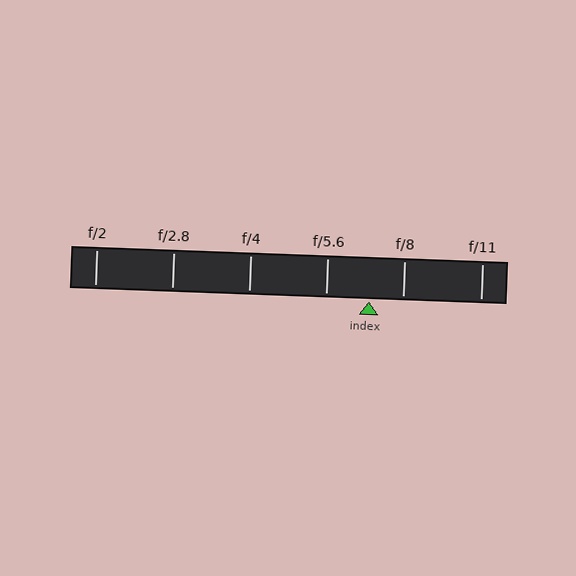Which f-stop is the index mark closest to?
The index mark is closest to f/8.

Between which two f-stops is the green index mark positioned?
The index mark is between f/5.6 and f/8.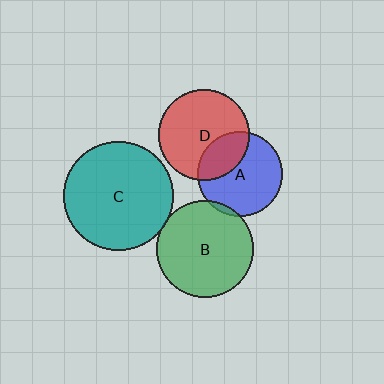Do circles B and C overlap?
Yes.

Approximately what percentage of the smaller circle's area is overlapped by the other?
Approximately 5%.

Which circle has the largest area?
Circle C (teal).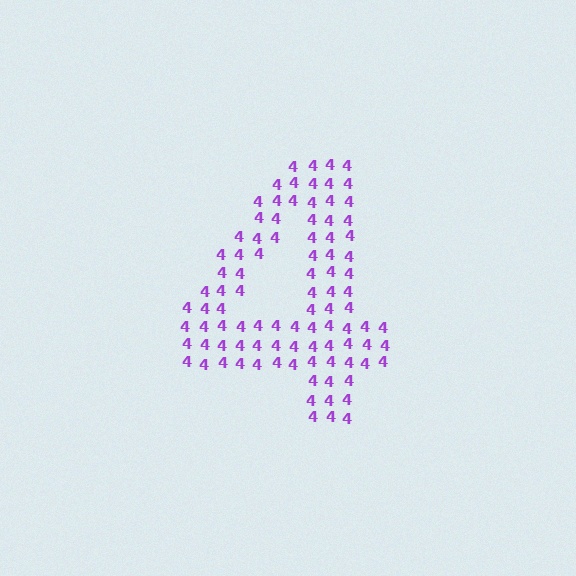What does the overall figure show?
The overall figure shows the digit 4.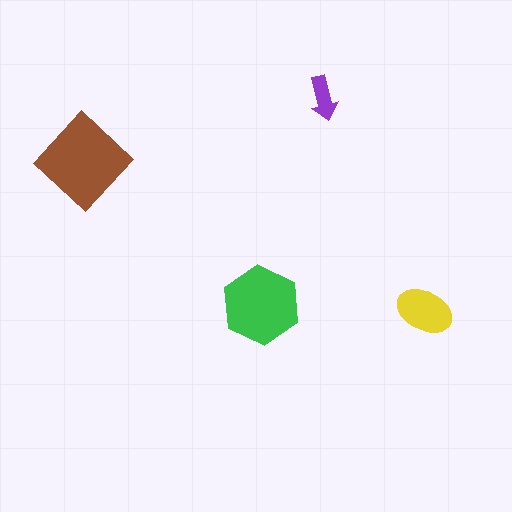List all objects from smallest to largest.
The purple arrow, the yellow ellipse, the green hexagon, the brown diamond.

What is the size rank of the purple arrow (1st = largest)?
4th.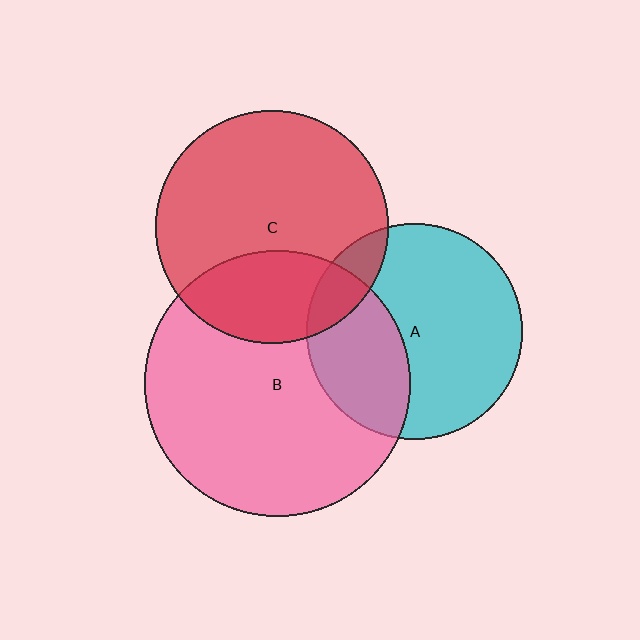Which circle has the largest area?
Circle B (pink).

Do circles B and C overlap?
Yes.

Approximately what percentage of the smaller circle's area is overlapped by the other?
Approximately 30%.